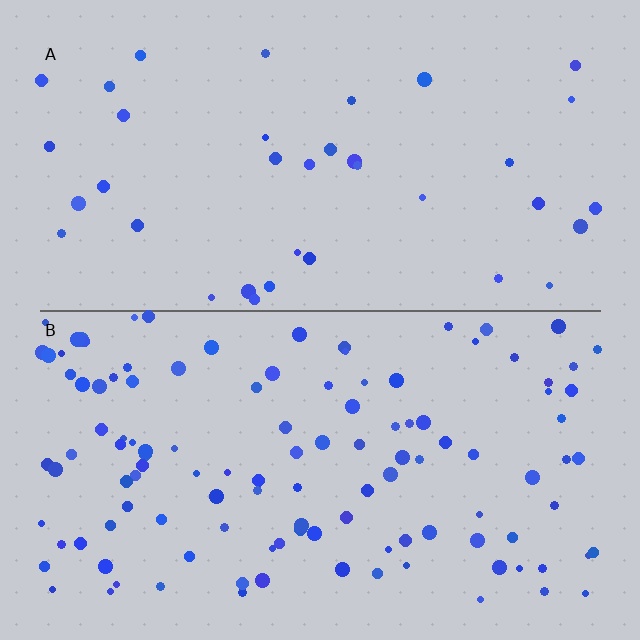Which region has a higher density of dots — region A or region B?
B (the bottom).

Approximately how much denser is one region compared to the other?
Approximately 3.2× — region B over region A.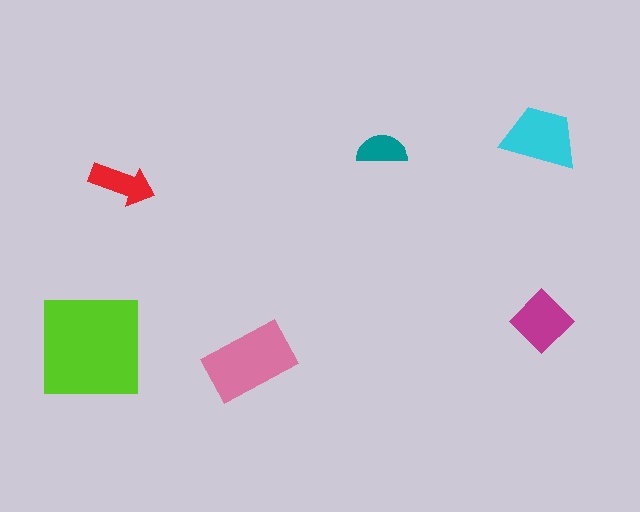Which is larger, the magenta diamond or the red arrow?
The magenta diamond.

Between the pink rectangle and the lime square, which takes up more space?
The lime square.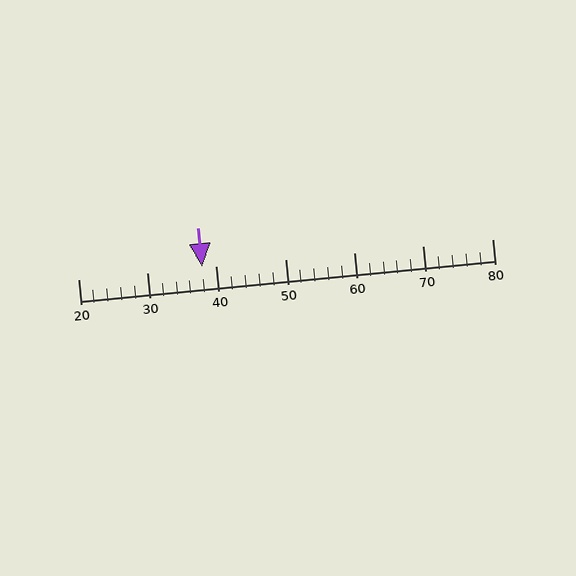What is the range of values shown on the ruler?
The ruler shows values from 20 to 80.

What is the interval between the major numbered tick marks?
The major tick marks are spaced 10 units apart.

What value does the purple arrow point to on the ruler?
The purple arrow points to approximately 38.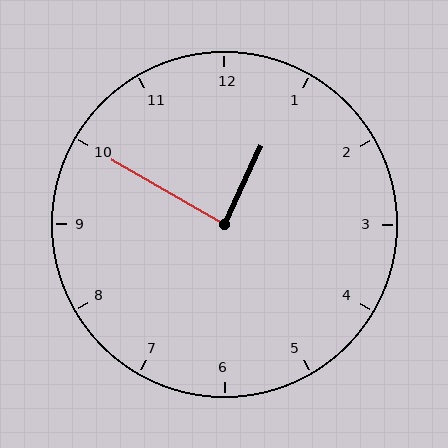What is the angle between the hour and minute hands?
Approximately 85 degrees.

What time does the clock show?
12:50.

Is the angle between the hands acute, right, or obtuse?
It is right.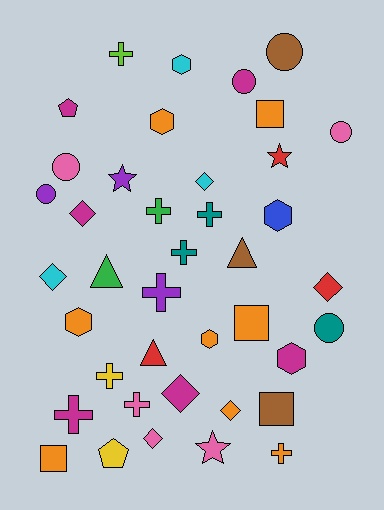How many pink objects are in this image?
There are 5 pink objects.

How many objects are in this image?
There are 40 objects.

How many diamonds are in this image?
There are 7 diamonds.